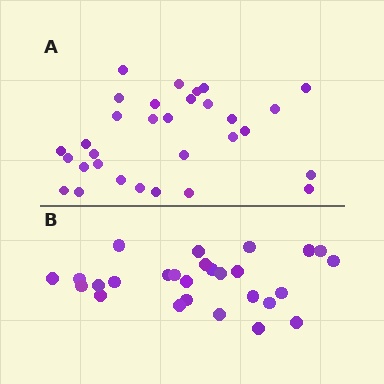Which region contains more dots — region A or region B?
Region A (the top region) has more dots.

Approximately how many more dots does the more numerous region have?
Region A has about 4 more dots than region B.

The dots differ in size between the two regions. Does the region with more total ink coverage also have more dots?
No. Region B has more total ink coverage because its dots are larger, but region A actually contains more individual dots. Total area can be misleading — the number of items is what matters here.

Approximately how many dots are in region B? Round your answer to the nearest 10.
About 30 dots. (The exact count is 27, which rounds to 30.)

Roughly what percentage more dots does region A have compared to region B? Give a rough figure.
About 15% more.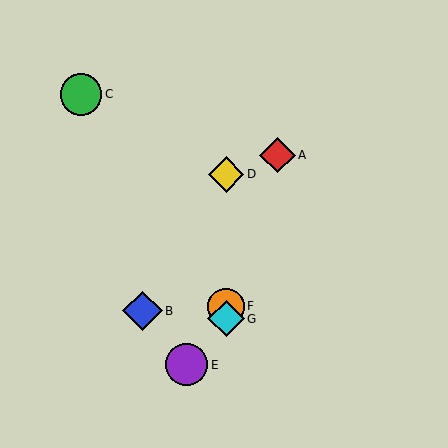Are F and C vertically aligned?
No, F is at x≈226 and C is at x≈81.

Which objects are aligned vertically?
Objects D, F, G are aligned vertically.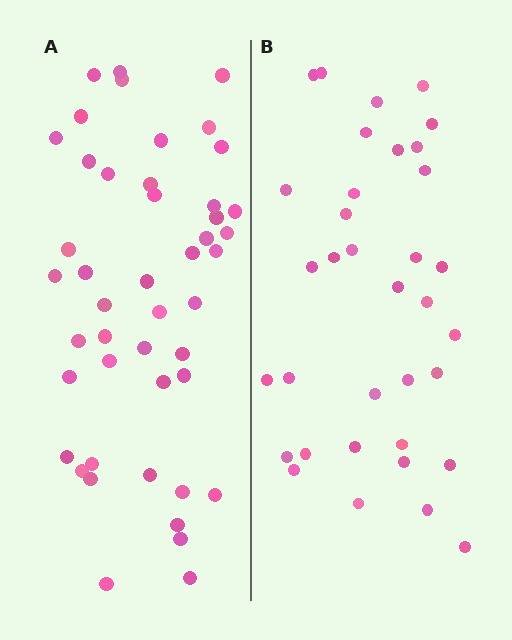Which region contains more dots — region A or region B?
Region A (the left region) has more dots.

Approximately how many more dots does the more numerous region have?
Region A has roughly 12 or so more dots than region B.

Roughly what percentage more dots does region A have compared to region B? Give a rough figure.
About 30% more.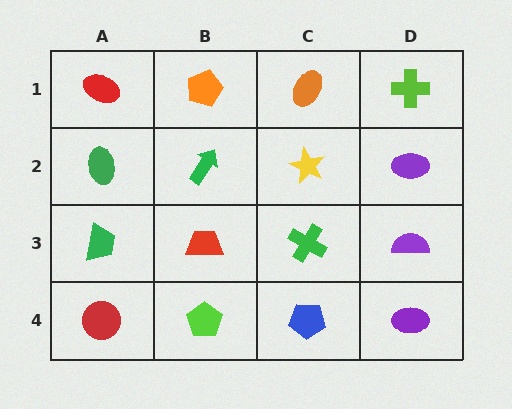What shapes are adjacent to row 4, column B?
A red trapezoid (row 3, column B), a red circle (row 4, column A), a blue pentagon (row 4, column C).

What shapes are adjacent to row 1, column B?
A green arrow (row 2, column B), a red ellipse (row 1, column A), an orange ellipse (row 1, column C).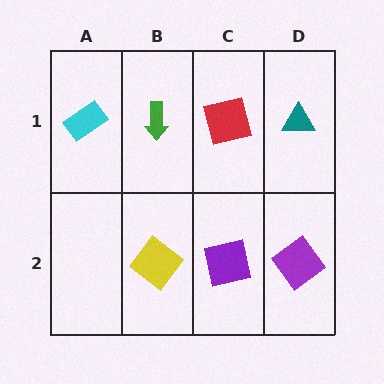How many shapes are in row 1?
4 shapes.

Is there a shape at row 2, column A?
No, that cell is empty.